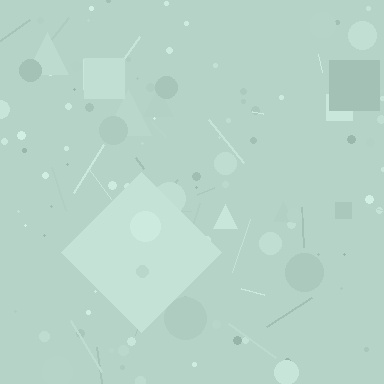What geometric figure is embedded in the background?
A diamond is embedded in the background.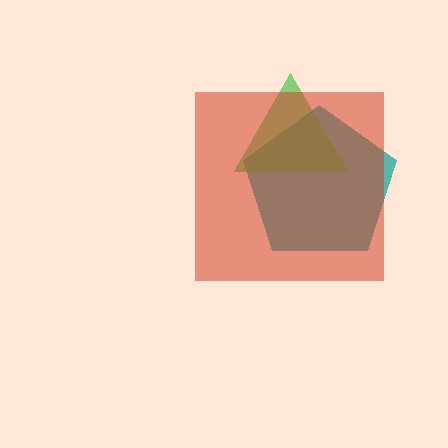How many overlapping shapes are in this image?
There are 3 overlapping shapes in the image.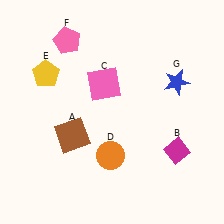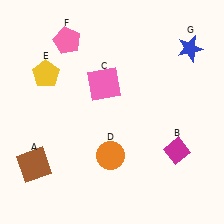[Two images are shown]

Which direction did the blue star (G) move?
The blue star (G) moved up.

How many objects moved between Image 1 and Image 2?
2 objects moved between the two images.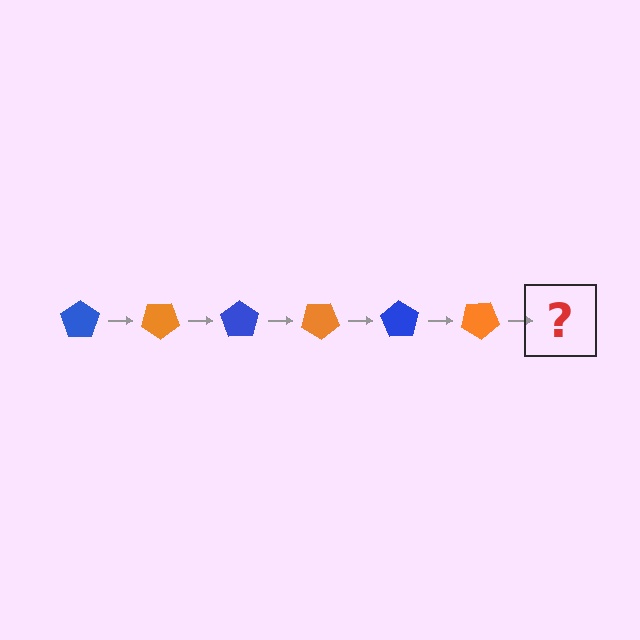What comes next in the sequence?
The next element should be a blue pentagon, rotated 210 degrees from the start.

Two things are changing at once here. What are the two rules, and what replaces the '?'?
The two rules are that it rotates 35 degrees each step and the color cycles through blue and orange. The '?' should be a blue pentagon, rotated 210 degrees from the start.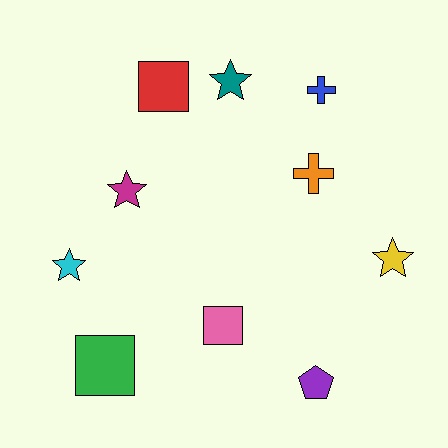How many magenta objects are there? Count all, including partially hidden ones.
There is 1 magenta object.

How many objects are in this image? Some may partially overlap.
There are 10 objects.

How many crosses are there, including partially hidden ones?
There are 2 crosses.